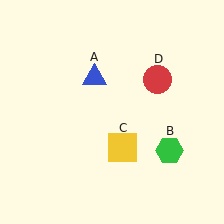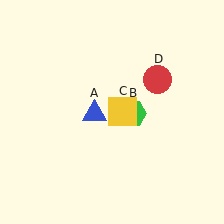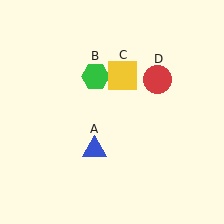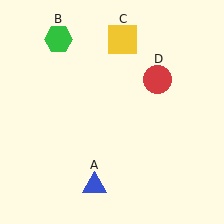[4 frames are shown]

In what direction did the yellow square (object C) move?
The yellow square (object C) moved up.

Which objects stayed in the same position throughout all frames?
Red circle (object D) remained stationary.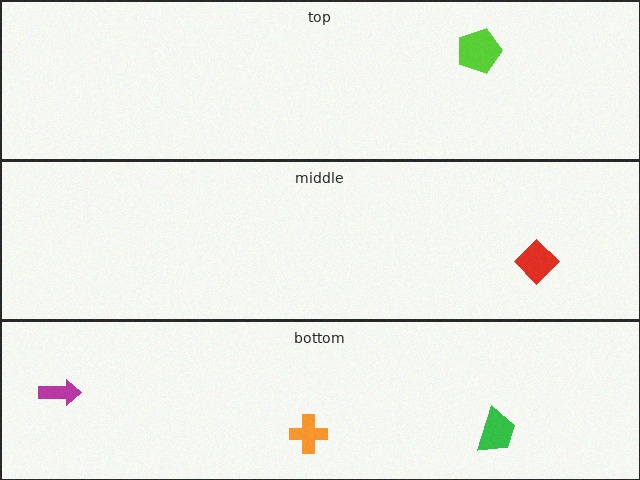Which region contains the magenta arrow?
The bottom region.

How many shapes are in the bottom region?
3.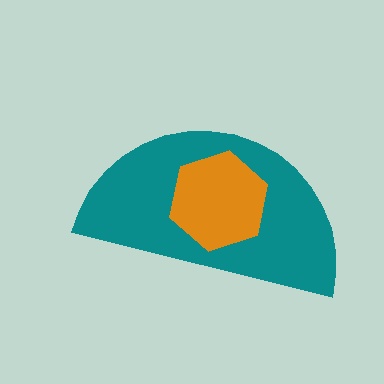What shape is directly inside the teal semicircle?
The orange hexagon.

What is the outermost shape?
The teal semicircle.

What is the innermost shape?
The orange hexagon.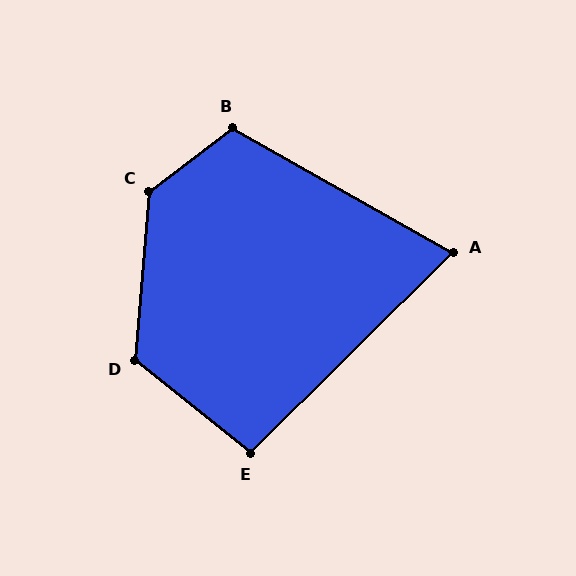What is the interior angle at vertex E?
Approximately 97 degrees (obtuse).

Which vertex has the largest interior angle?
C, at approximately 132 degrees.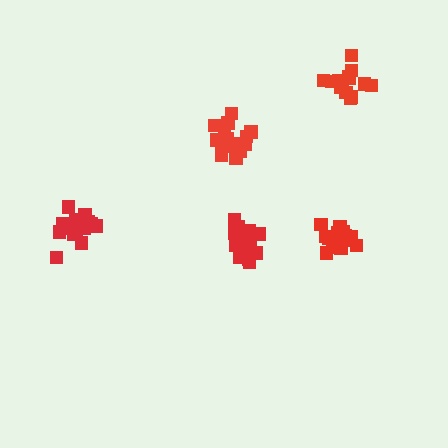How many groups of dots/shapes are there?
There are 5 groups.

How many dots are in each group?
Group 1: 18 dots, Group 2: 16 dots, Group 3: 16 dots, Group 4: 17 dots, Group 5: 17 dots (84 total).